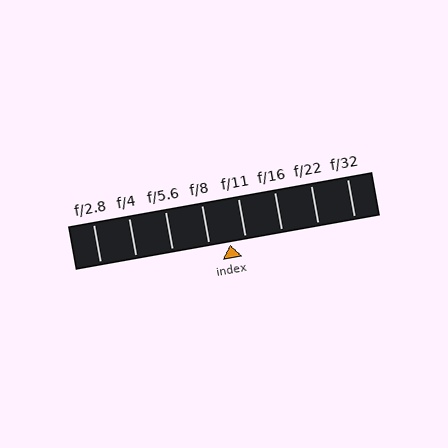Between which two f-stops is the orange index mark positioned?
The index mark is between f/8 and f/11.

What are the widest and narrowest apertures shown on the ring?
The widest aperture shown is f/2.8 and the narrowest is f/32.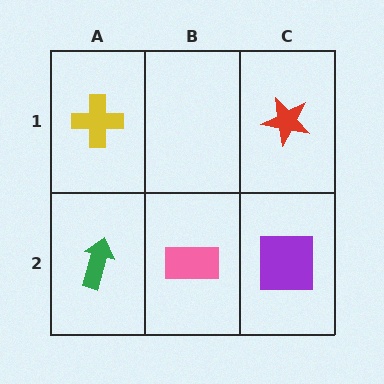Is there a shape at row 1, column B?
No, that cell is empty.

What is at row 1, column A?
A yellow cross.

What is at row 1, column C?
A red star.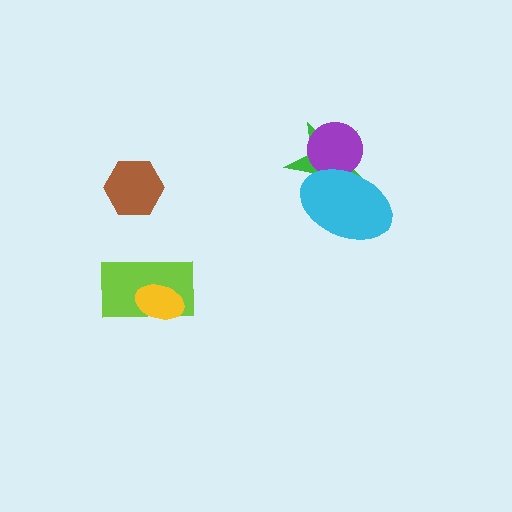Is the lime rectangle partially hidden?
Yes, it is partially covered by another shape.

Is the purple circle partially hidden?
Yes, it is partially covered by another shape.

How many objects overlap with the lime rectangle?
1 object overlaps with the lime rectangle.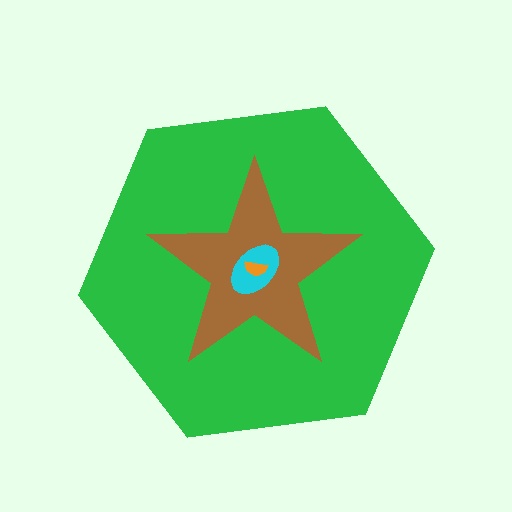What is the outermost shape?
The green hexagon.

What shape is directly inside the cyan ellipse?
The orange semicircle.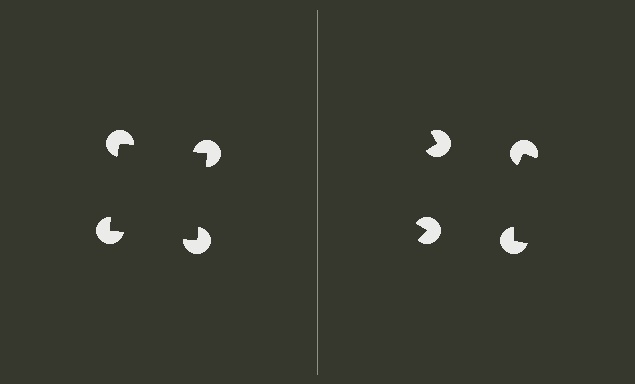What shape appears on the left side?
An illusory square.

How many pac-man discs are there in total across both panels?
8 — 4 on each side.